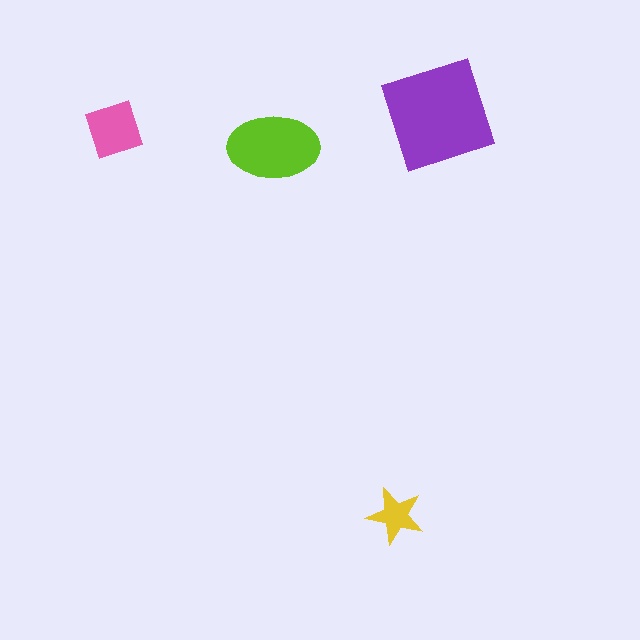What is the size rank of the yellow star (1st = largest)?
4th.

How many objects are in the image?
There are 4 objects in the image.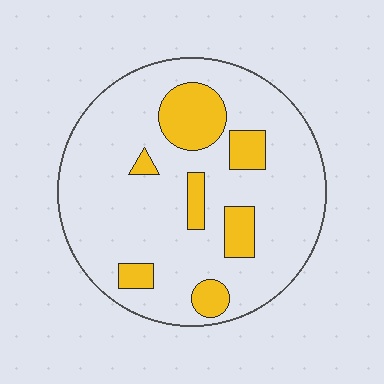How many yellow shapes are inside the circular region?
7.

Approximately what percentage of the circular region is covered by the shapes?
Approximately 20%.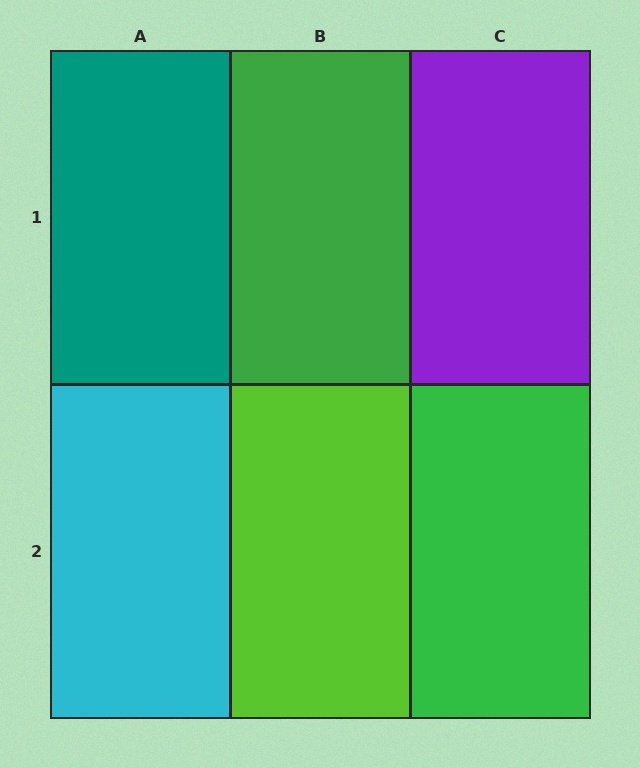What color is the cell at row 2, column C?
Green.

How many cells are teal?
1 cell is teal.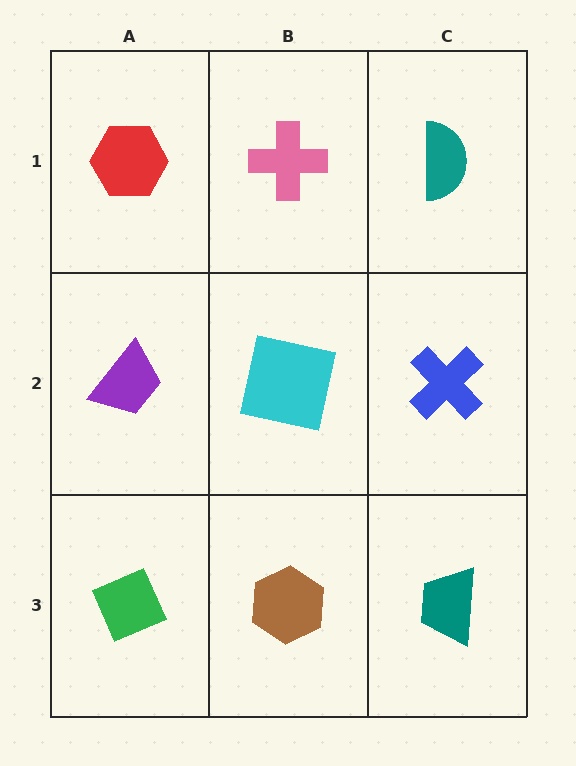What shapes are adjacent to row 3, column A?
A purple trapezoid (row 2, column A), a brown hexagon (row 3, column B).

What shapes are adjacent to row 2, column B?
A pink cross (row 1, column B), a brown hexagon (row 3, column B), a purple trapezoid (row 2, column A), a blue cross (row 2, column C).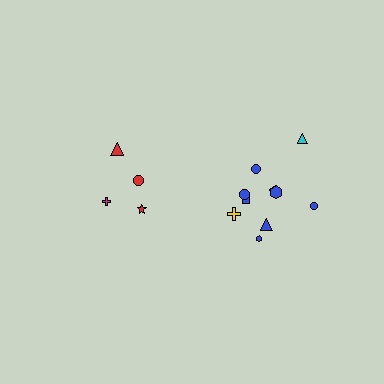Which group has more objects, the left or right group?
The right group.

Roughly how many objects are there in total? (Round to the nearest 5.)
Roughly 15 objects in total.